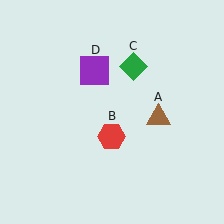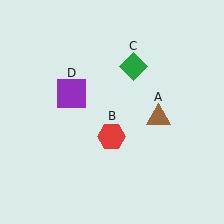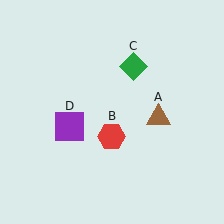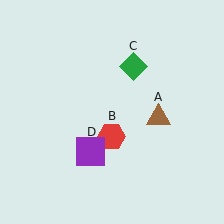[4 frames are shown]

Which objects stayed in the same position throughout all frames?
Brown triangle (object A) and red hexagon (object B) and green diamond (object C) remained stationary.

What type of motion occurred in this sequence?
The purple square (object D) rotated counterclockwise around the center of the scene.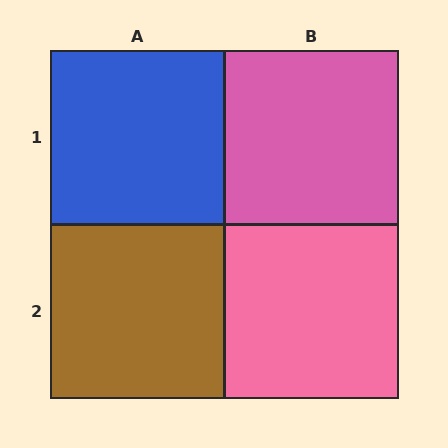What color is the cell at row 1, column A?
Blue.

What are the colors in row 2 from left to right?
Brown, pink.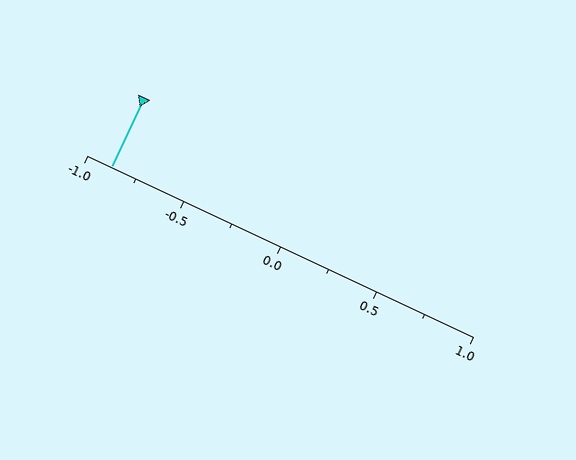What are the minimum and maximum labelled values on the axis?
The axis runs from -1.0 to 1.0.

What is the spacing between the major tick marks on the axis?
The major ticks are spaced 0.5 apart.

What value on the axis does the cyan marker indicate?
The marker indicates approximately -0.88.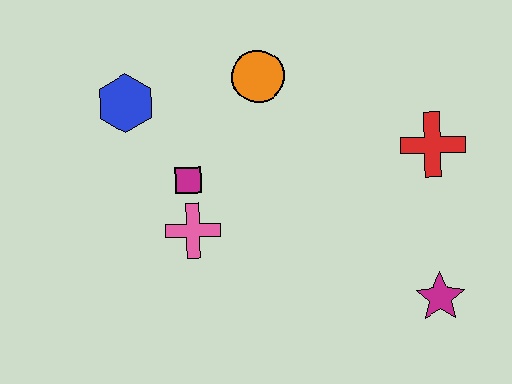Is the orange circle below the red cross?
No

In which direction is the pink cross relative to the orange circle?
The pink cross is below the orange circle.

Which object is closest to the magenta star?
The red cross is closest to the magenta star.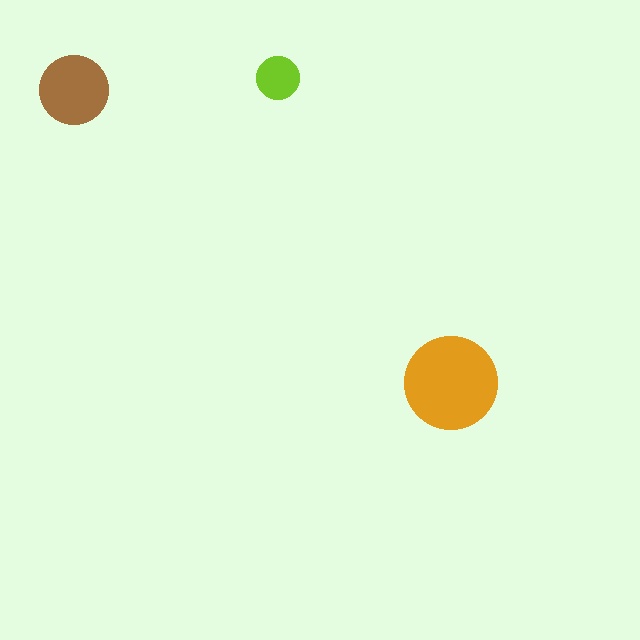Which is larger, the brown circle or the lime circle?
The brown one.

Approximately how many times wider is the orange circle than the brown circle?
About 1.5 times wider.